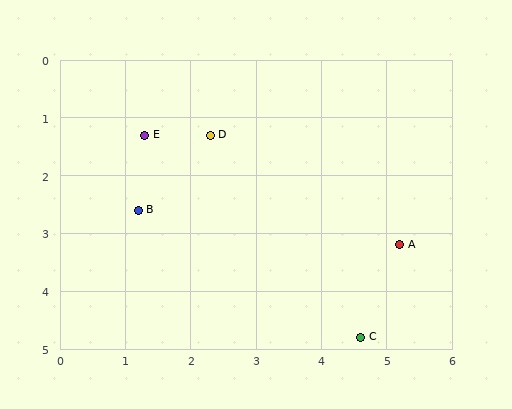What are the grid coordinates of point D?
Point D is at approximately (2.3, 1.3).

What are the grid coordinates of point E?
Point E is at approximately (1.3, 1.3).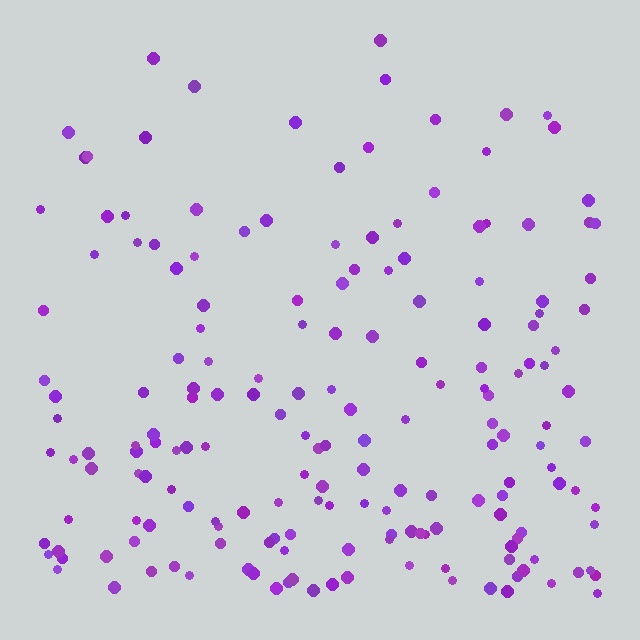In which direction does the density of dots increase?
From top to bottom, with the bottom side densest.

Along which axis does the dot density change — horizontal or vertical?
Vertical.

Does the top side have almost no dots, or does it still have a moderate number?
Still a moderate number, just noticeably fewer than the bottom.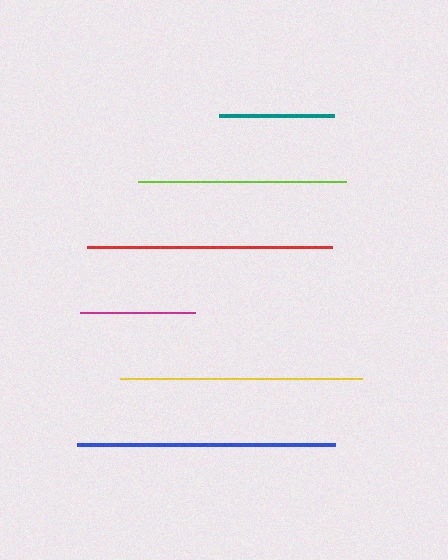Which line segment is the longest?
The blue line is the longest at approximately 258 pixels.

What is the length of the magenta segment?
The magenta segment is approximately 115 pixels long.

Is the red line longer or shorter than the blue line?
The blue line is longer than the red line.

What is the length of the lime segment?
The lime segment is approximately 208 pixels long.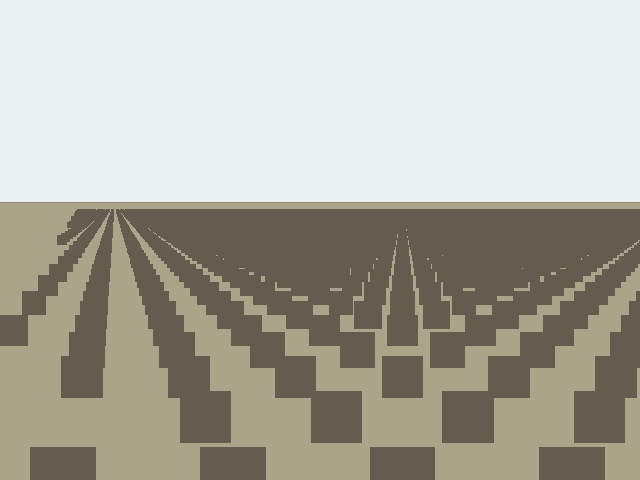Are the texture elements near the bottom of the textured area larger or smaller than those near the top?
Larger. Near the bottom, elements are closer to the viewer and appear at a bigger on-screen size.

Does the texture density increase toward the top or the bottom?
Density increases toward the top.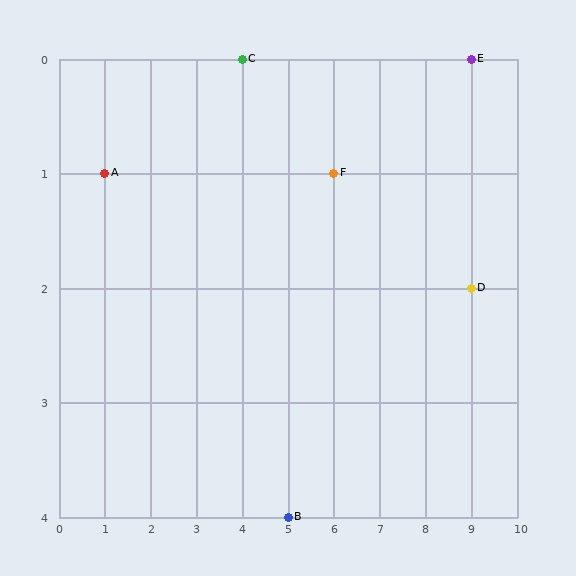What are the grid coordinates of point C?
Point C is at grid coordinates (4, 0).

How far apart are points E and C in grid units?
Points E and C are 5 columns apart.